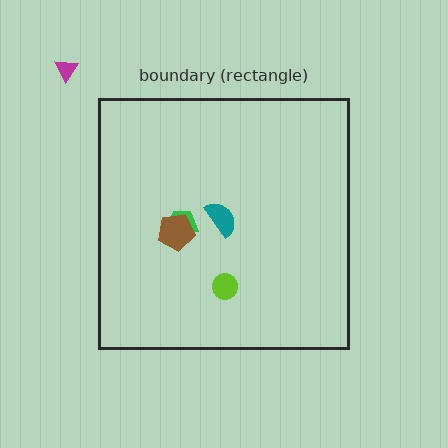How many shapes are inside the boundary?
4 inside, 1 outside.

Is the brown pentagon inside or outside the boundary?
Inside.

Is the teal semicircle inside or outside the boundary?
Inside.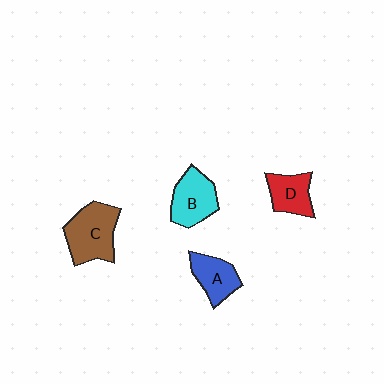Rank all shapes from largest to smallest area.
From largest to smallest: C (brown), B (cyan), A (blue), D (red).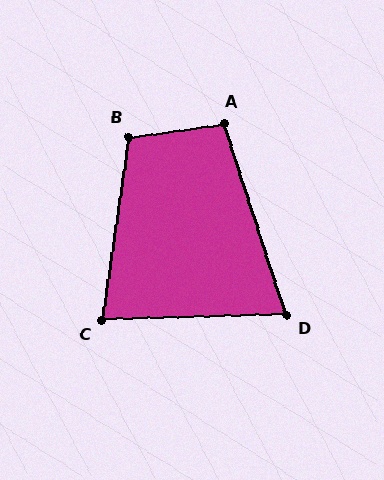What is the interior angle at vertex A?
Approximately 100 degrees (obtuse).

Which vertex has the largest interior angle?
B, at approximately 106 degrees.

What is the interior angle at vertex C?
Approximately 80 degrees (acute).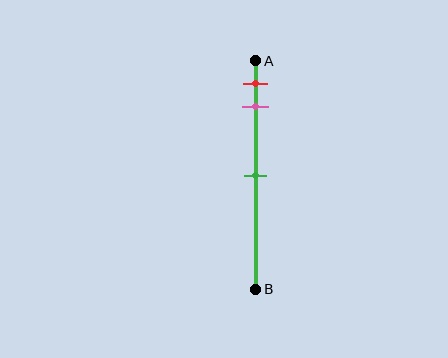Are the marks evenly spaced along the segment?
No, the marks are not evenly spaced.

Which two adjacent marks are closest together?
The red and pink marks are the closest adjacent pair.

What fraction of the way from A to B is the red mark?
The red mark is approximately 10% (0.1) of the way from A to B.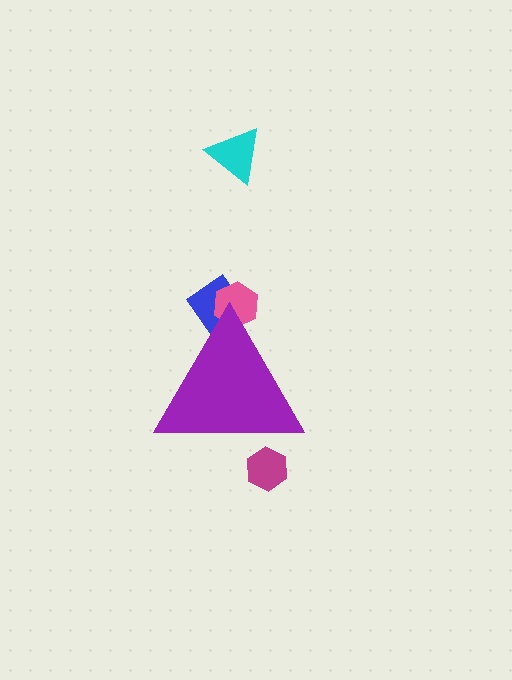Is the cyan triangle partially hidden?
No, the cyan triangle is fully visible.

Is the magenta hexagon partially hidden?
Yes, the magenta hexagon is partially hidden behind the purple triangle.